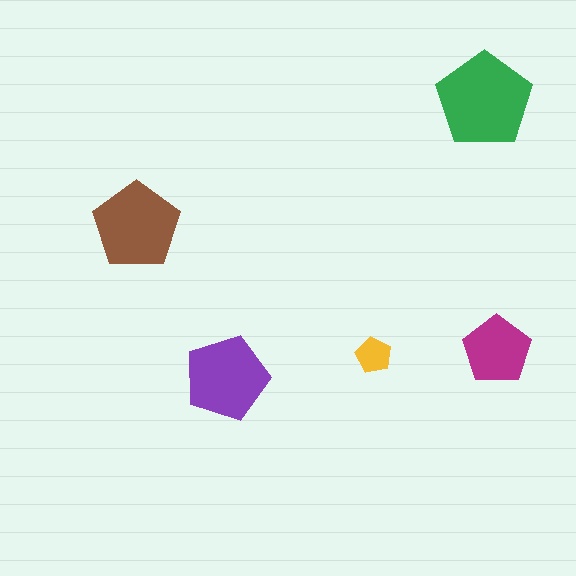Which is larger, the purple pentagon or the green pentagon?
The green one.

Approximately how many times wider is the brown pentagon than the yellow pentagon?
About 2.5 times wider.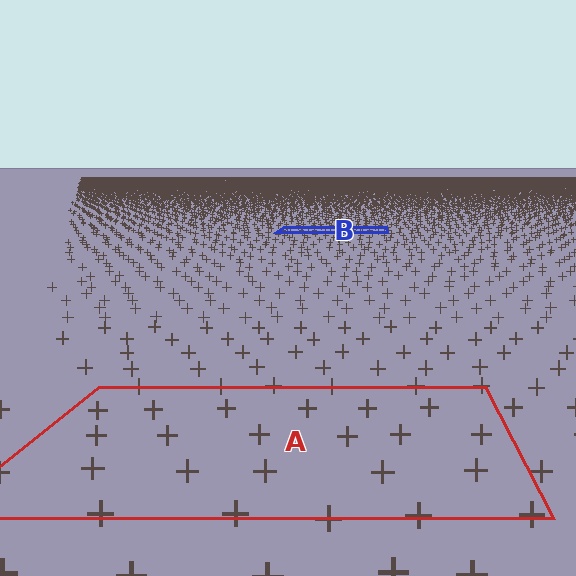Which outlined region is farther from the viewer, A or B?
Region B is farther from the viewer — the texture elements inside it appear smaller and more densely packed.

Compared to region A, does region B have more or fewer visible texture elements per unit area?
Region B has more texture elements per unit area — they are packed more densely because it is farther away.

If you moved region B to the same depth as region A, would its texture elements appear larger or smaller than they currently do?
They would appear larger. At a closer depth, the same texture elements are projected at a bigger on-screen size.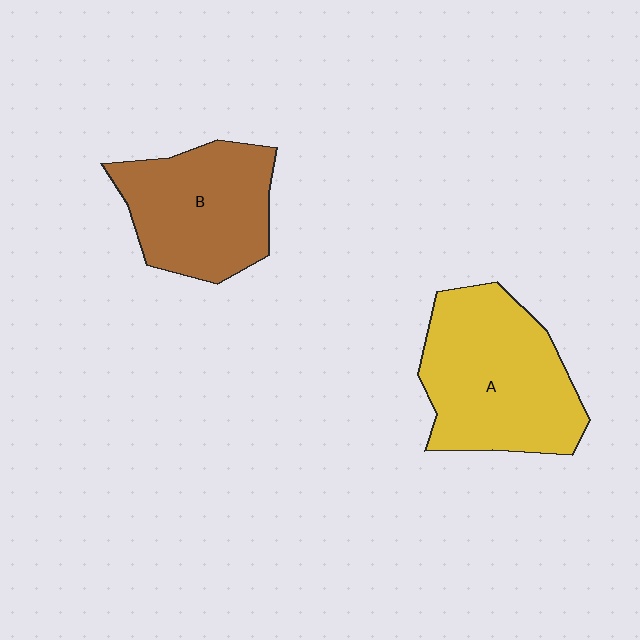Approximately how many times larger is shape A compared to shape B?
Approximately 1.3 times.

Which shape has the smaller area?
Shape B (brown).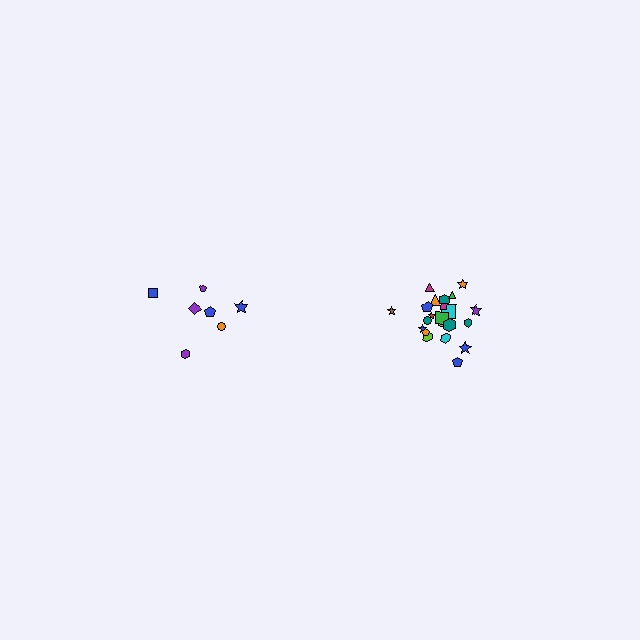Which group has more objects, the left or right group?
The right group.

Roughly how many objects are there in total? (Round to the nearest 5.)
Roughly 30 objects in total.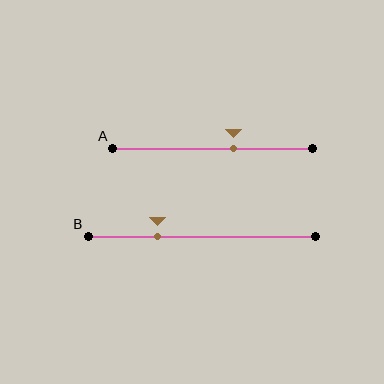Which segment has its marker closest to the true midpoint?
Segment A has its marker closest to the true midpoint.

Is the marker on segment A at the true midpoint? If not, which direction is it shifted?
No, the marker on segment A is shifted to the right by about 11% of the segment length.